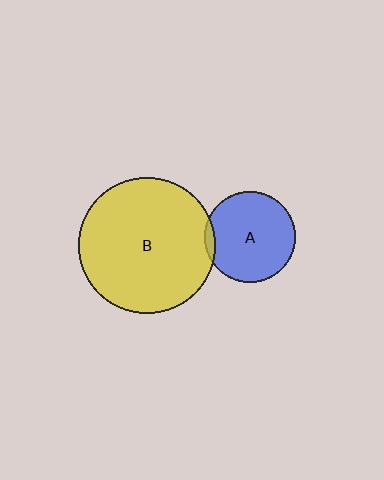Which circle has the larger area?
Circle B (yellow).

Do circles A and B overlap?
Yes.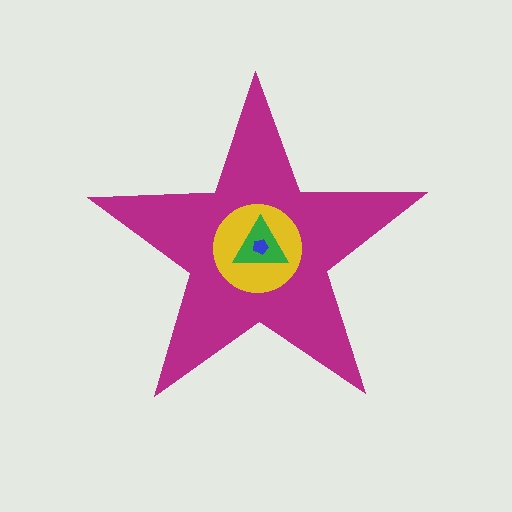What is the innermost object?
The blue pentagon.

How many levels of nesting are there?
4.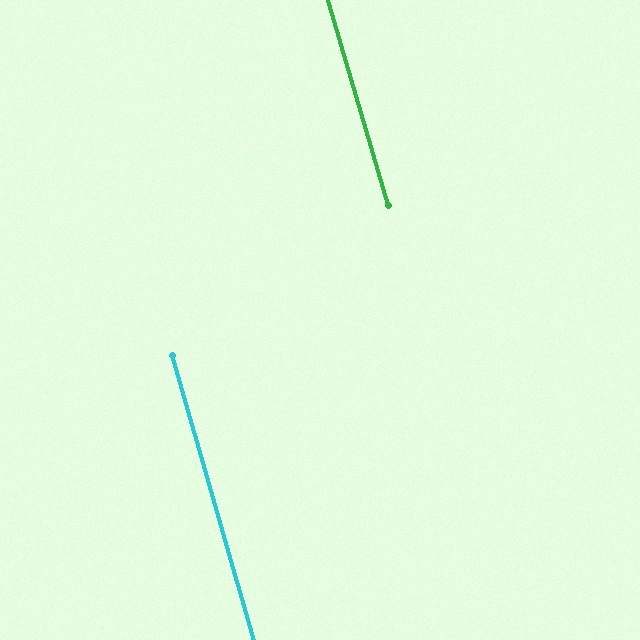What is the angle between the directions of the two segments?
Approximately 0 degrees.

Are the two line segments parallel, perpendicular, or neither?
Parallel — their directions differ by only 0.4°.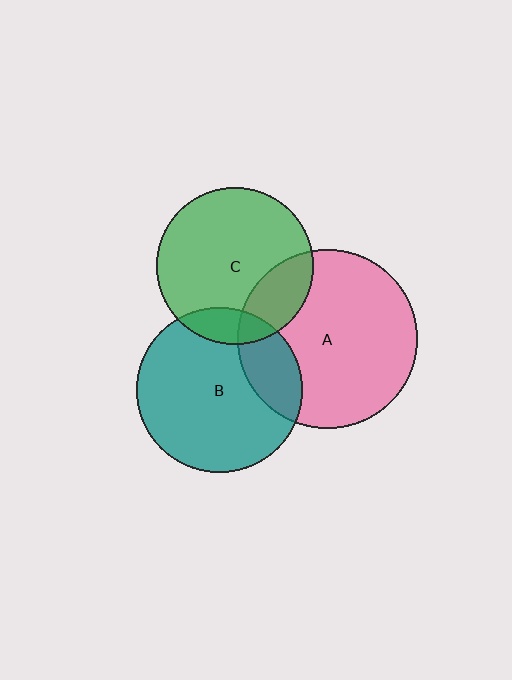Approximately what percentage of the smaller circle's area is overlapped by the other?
Approximately 20%.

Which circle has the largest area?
Circle A (pink).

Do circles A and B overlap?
Yes.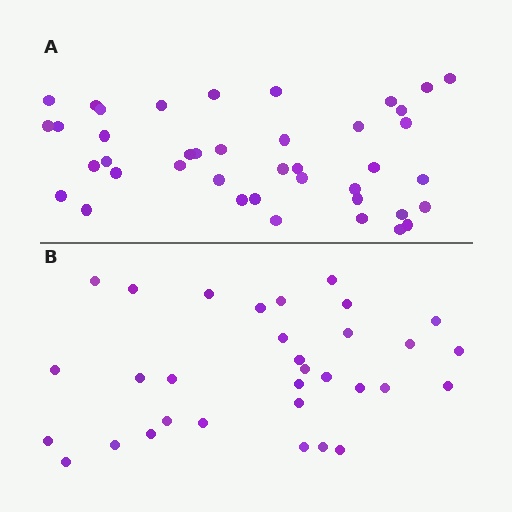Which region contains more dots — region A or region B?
Region A (the top region) has more dots.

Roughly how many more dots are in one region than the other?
Region A has roughly 8 or so more dots than region B.